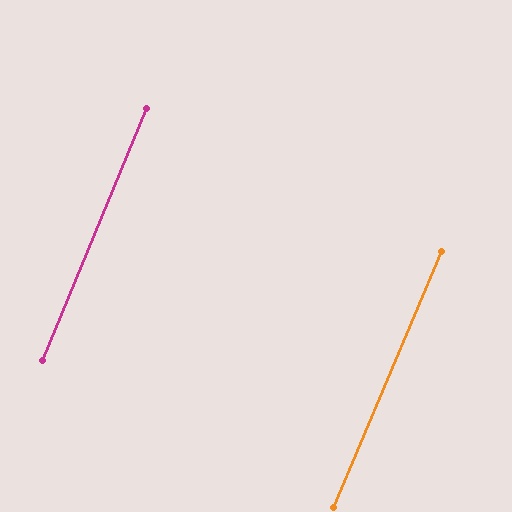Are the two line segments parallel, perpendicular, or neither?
Parallel — their directions differ by only 0.5°.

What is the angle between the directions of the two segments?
Approximately 1 degree.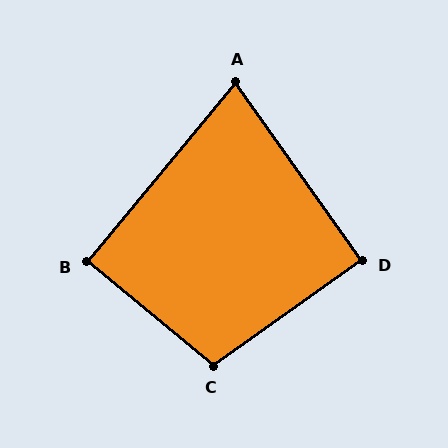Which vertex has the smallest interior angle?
A, at approximately 75 degrees.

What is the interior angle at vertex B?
Approximately 90 degrees (approximately right).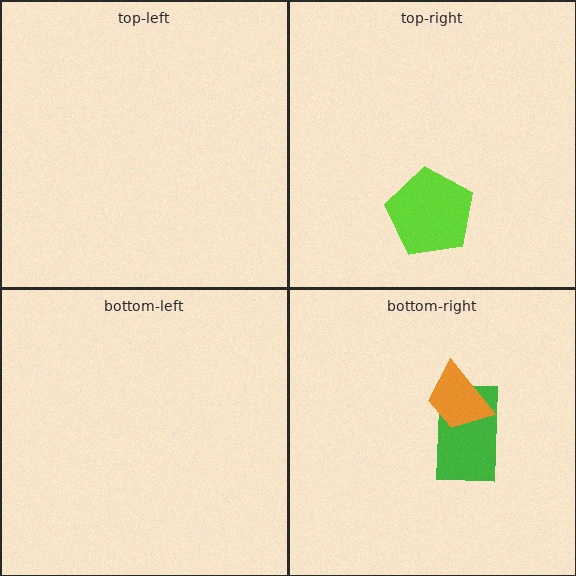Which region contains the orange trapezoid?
The bottom-right region.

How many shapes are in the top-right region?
1.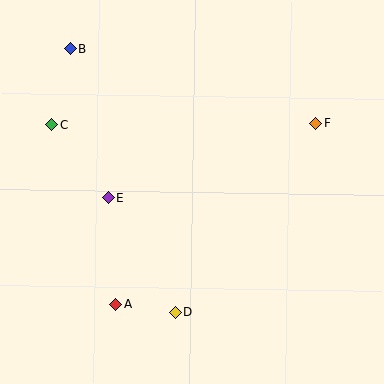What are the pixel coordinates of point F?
Point F is at (316, 123).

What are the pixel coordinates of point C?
Point C is at (52, 124).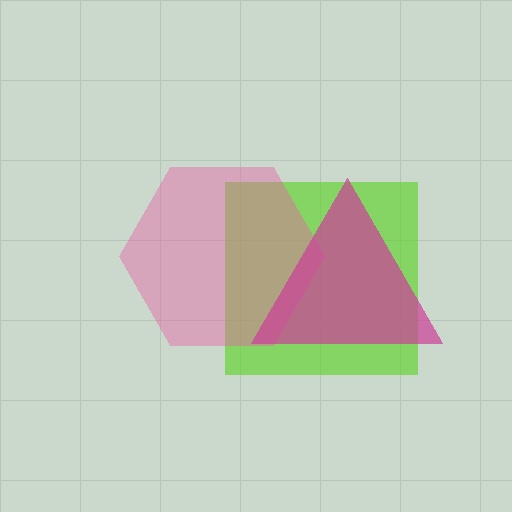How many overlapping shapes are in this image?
There are 3 overlapping shapes in the image.